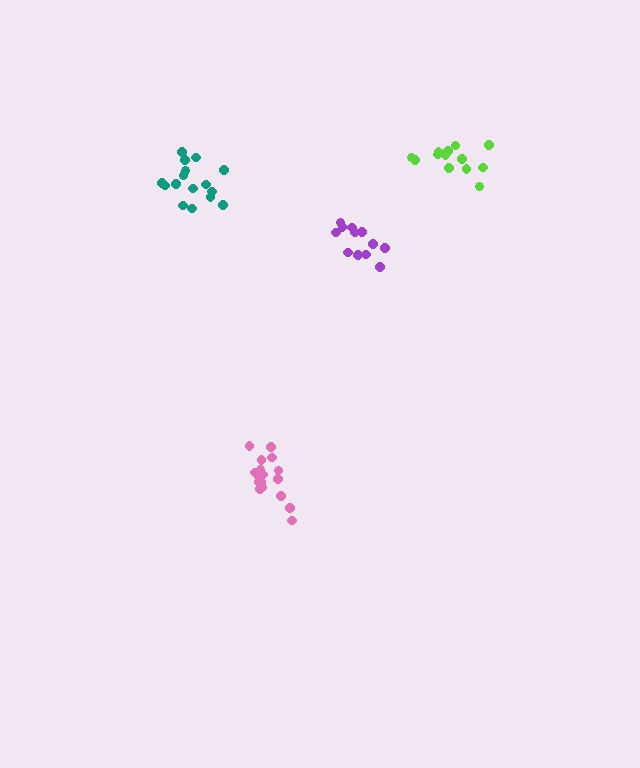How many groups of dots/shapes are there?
There are 4 groups.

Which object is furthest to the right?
The lime cluster is rightmost.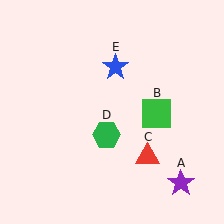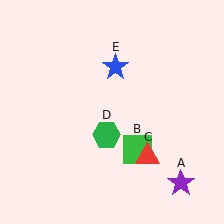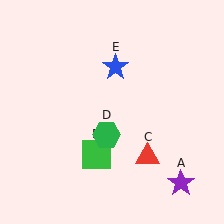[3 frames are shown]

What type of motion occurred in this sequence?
The green square (object B) rotated clockwise around the center of the scene.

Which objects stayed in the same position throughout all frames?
Purple star (object A) and red triangle (object C) and green hexagon (object D) and blue star (object E) remained stationary.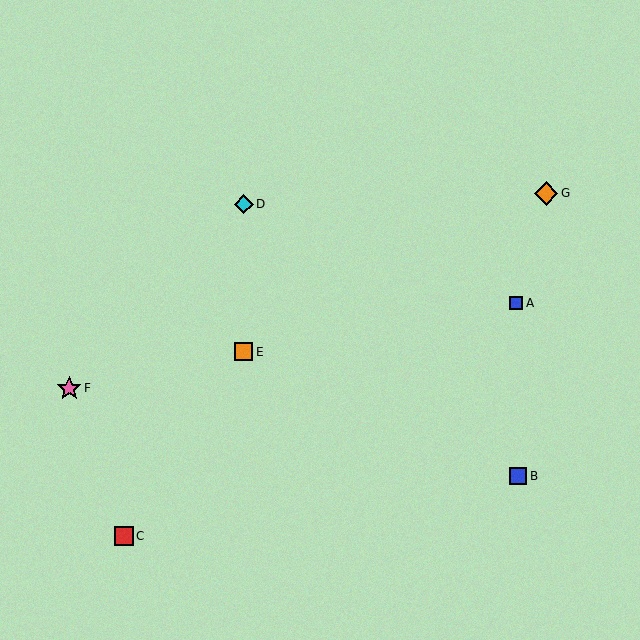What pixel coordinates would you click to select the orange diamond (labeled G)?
Click at (546, 193) to select the orange diamond G.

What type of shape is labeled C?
Shape C is a red square.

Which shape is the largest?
The pink star (labeled F) is the largest.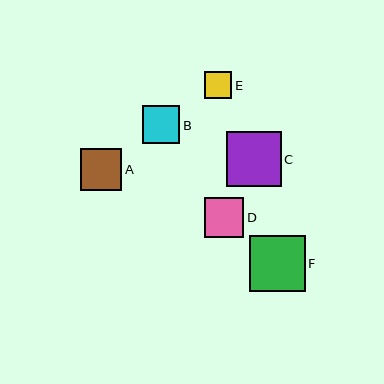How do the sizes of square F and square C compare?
Square F and square C are approximately the same size.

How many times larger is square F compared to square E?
Square F is approximately 2.1 times the size of square E.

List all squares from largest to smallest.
From largest to smallest: F, C, A, D, B, E.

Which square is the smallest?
Square E is the smallest with a size of approximately 27 pixels.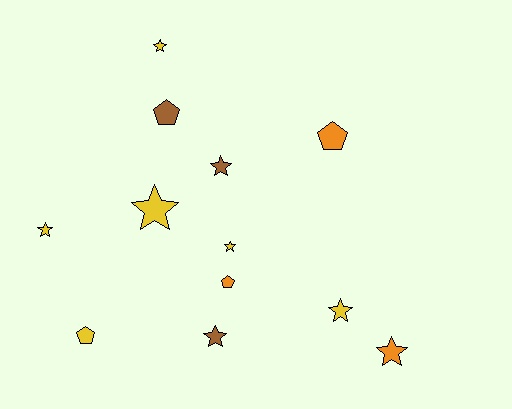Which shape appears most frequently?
Star, with 8 objects.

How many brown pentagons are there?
There is 1 brown pentagon.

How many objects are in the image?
There are 12 objects.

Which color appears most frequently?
Yellow, with 6 objects.